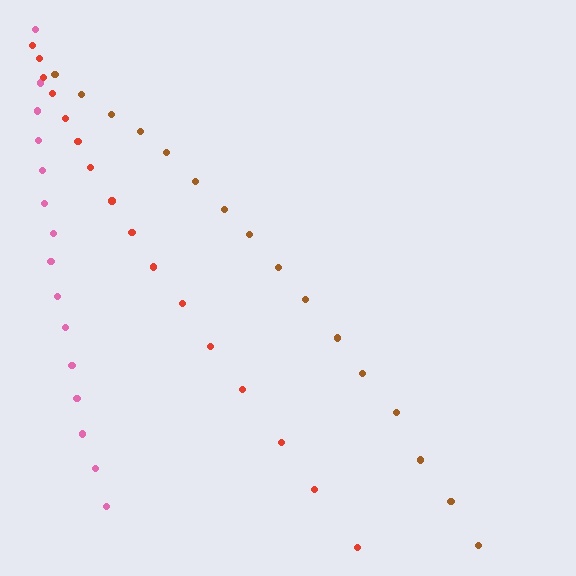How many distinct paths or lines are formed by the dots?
There are 3 distinct paths.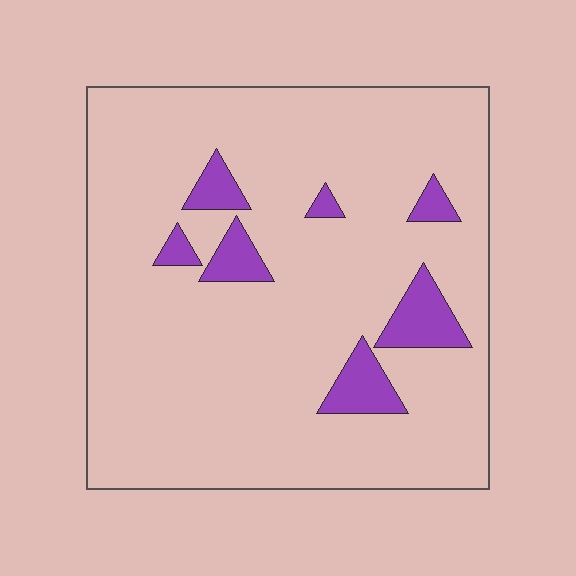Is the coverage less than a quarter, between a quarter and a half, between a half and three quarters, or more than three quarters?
Less than a quarter.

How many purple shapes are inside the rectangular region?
7.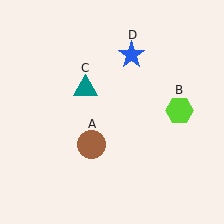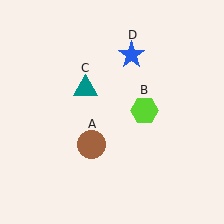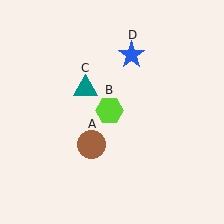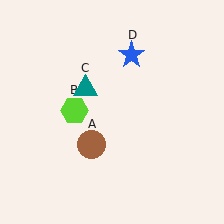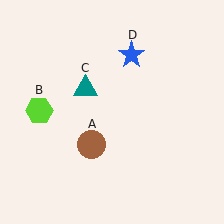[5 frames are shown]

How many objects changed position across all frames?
1 object changed position: lime hexagon (object B).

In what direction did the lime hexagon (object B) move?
The lime hexagon (object B) moved left.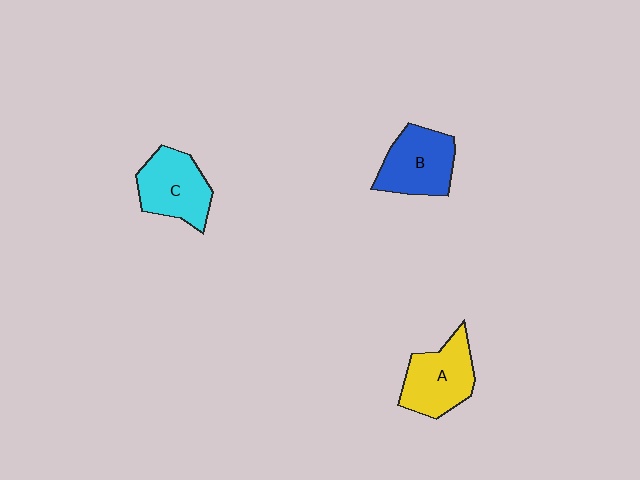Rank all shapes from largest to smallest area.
From largest to smallest: A (yellow), C (cyan), B (blue).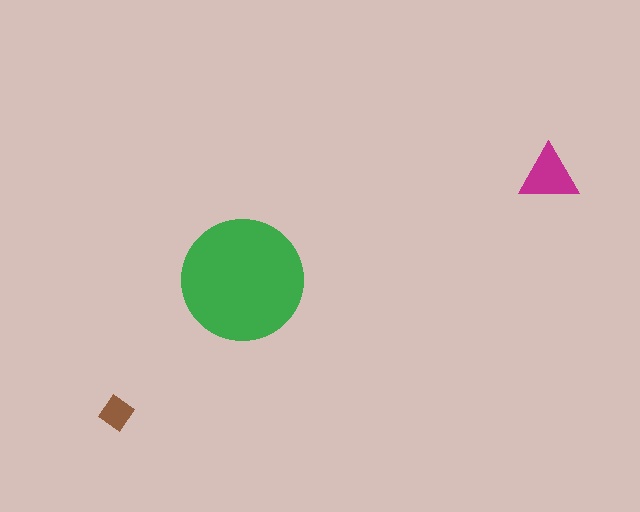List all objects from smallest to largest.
The brown diamond, the magenta triangle, the green circle.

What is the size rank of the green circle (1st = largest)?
1st.